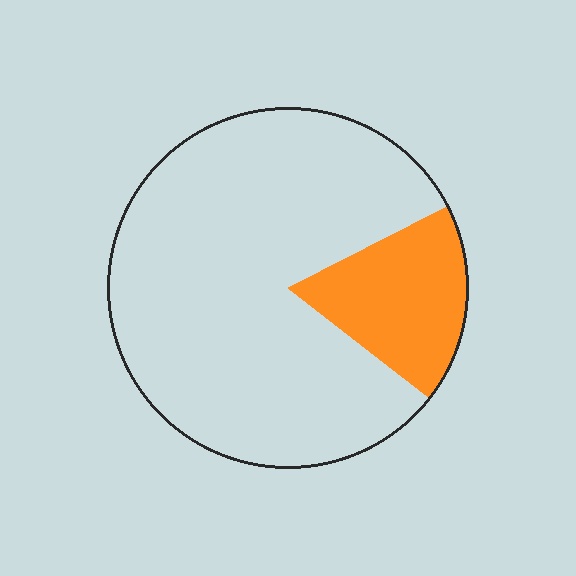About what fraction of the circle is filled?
About one sixth (1/6).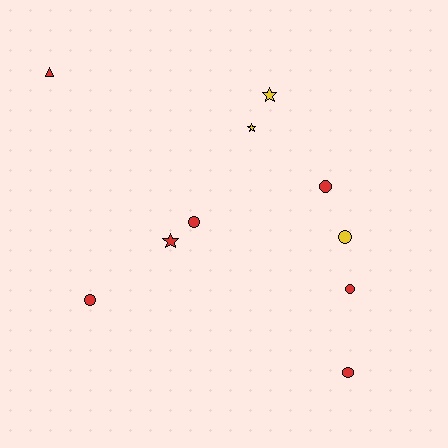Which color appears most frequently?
Red, with 7 objects.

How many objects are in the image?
There are 10 objects.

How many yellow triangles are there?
There are no yellow triangles.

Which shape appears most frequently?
Circle, with 6 objects.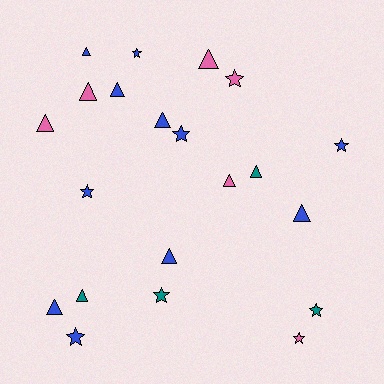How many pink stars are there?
There are 2 pink stars.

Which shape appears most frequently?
Triangle, with 12 objects.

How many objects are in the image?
There are 21 objects.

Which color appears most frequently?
Blue, with 11 objects.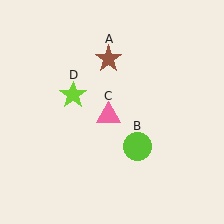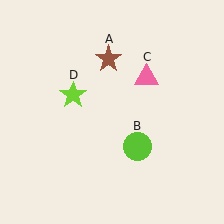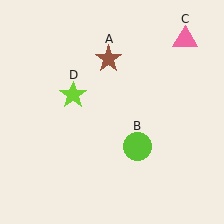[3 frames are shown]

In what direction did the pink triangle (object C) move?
The pink triangle (object C) moved up and to the right.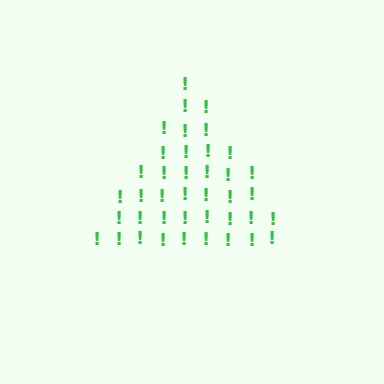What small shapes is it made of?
It is made of small exclamation marks.